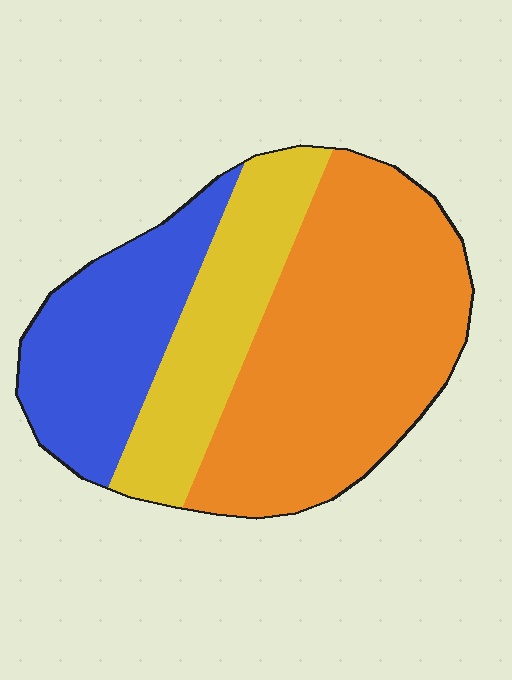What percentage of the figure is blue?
Blue covers around 25% of the figure.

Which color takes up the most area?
Orange, at roughly 50%.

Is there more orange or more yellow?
Orange.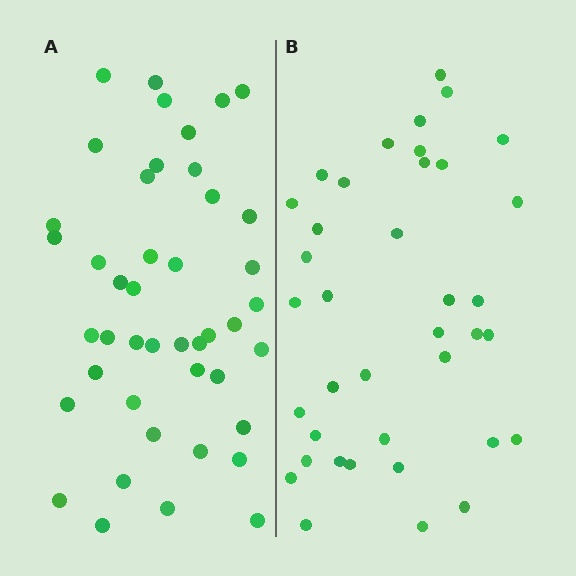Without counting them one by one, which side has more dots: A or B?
Region A (the left region) has more dots.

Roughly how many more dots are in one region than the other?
Region A has about 6 more dots than region B.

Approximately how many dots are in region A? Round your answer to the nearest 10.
About 40 dots. (The exact count is 44, which rounds to 40.)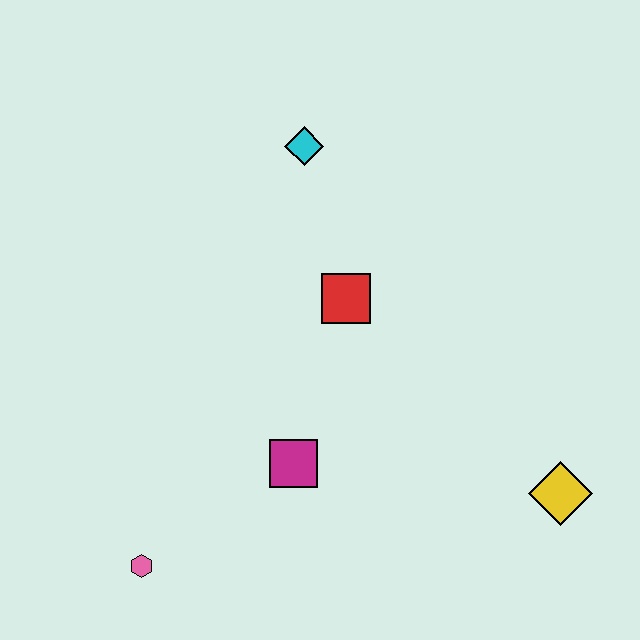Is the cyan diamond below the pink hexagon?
No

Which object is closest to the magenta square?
The red square is closest to the magenta square.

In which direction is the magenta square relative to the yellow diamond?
The magenta square is to the left of the yellow diamond.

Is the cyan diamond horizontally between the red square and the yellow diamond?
No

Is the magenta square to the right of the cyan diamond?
No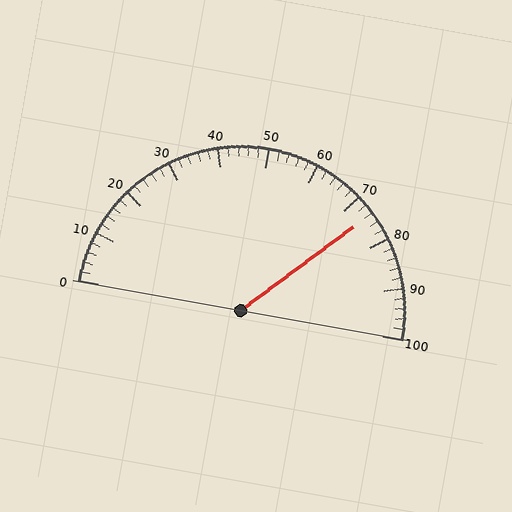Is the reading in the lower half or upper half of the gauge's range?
The reading is in the upper half of the range (0 to 100).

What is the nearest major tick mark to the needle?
The nearest major tick mark is 70.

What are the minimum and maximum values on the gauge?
The gauge ranges from 0 to 100.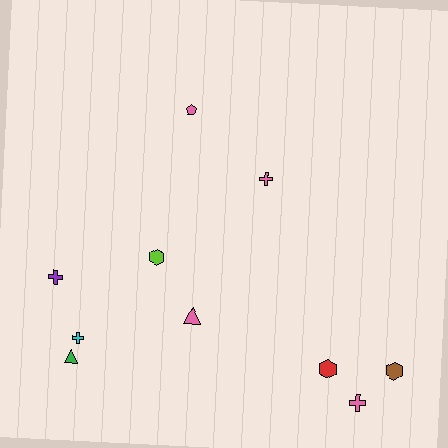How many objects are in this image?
There are 10 objects.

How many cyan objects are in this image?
There is 1 cyan object.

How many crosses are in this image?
There are 4 crosses.